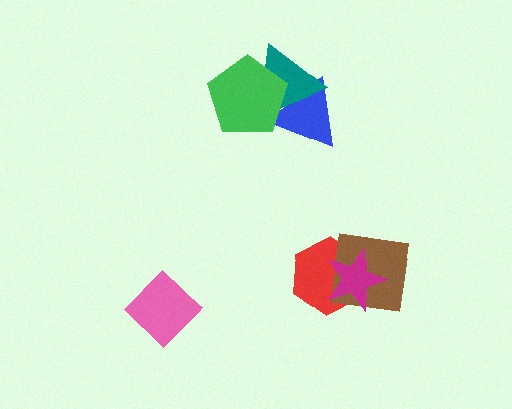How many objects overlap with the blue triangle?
2 objects overlap with the blue triangle.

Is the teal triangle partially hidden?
Yes, it is partially covered by another shape.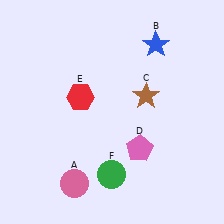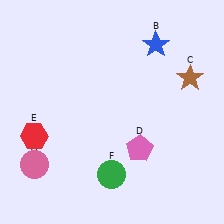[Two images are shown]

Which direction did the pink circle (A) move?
The pink circle (A) moved left.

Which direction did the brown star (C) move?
The brown star (C) moved right.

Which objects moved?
The objects that moved are: the pink circle (A), the brown star (C), the red hexagon (E).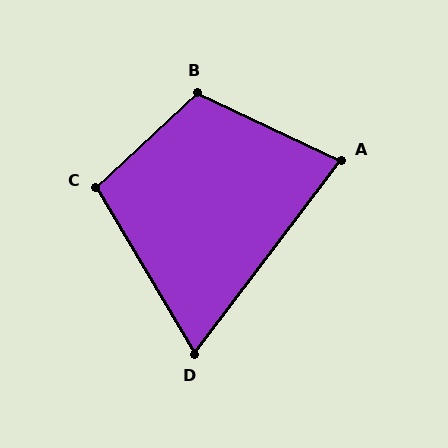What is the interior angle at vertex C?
Approximately 102 degrees (obtuse).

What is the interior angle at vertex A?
Approximately 78 degrees (acute).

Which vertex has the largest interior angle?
B, at approximately 112 degrees.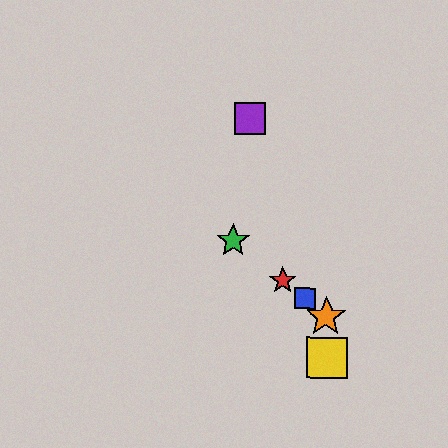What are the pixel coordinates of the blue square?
The blue square is at (305, 299).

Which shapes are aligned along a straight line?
The red star, the blue square, the green star, the orange star are aligned along a straight line.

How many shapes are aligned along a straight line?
4 shapes (the red star, the blue square, the green star, the orange star) are aligned along a straight line.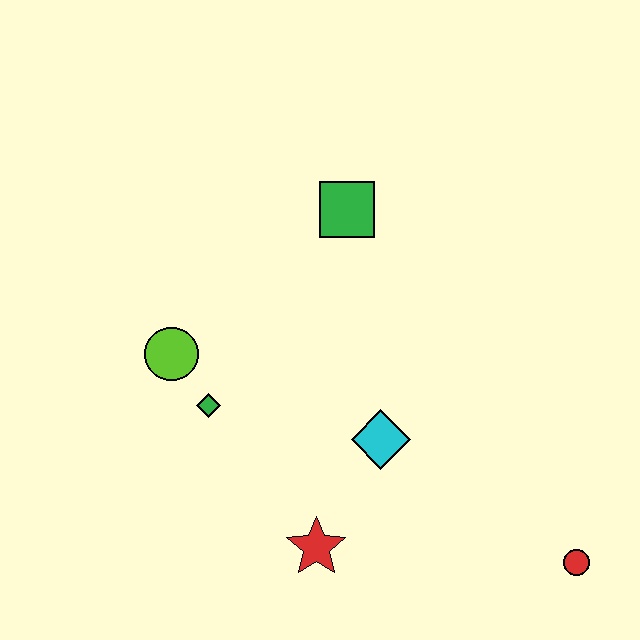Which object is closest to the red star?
The cyan diamond is closest to the red star.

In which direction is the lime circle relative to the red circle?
The lime circle is to the left of the red circle.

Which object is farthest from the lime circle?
The red circle is farthest from the lime circle.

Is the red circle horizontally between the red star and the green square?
No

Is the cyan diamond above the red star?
Yes